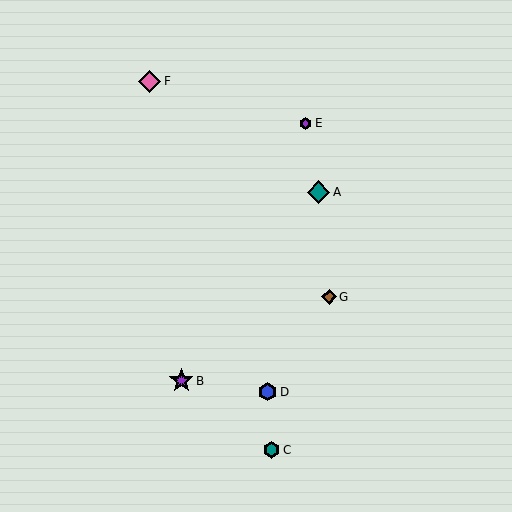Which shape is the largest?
The purple star (labeled B) is the largest.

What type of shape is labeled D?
Shape D is a blue hexagon.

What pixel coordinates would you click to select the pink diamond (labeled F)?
Click at (149, 81) to select the pink diamond F.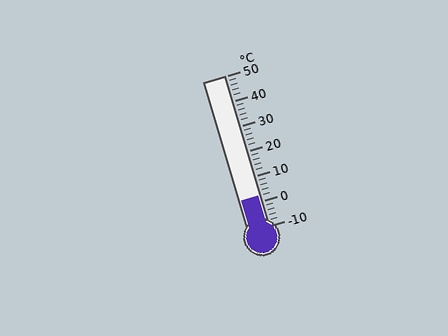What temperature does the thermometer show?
The thermometer shows approximately 2°C.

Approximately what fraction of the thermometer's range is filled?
The thermometer is filled to approximately 20% of its range.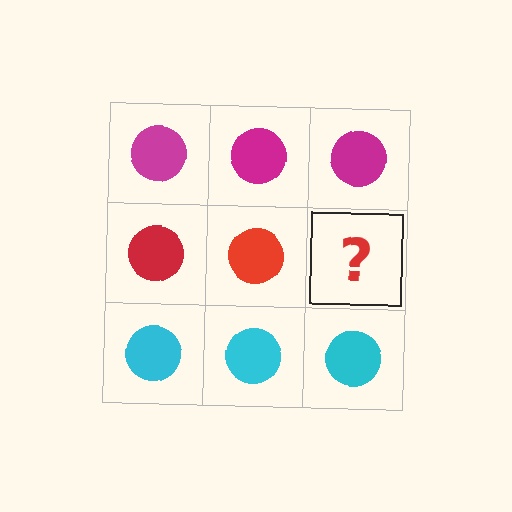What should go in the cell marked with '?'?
The missing cell should contain a red circle.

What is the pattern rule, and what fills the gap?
The rule is that each row has a consistent color. The gap should be filled with a red circle.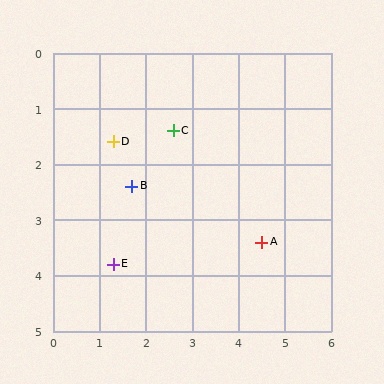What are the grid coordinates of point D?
Point D is at approximately (1.3, 1.6).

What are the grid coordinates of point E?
Point E is at approximately (1.3, 3.8).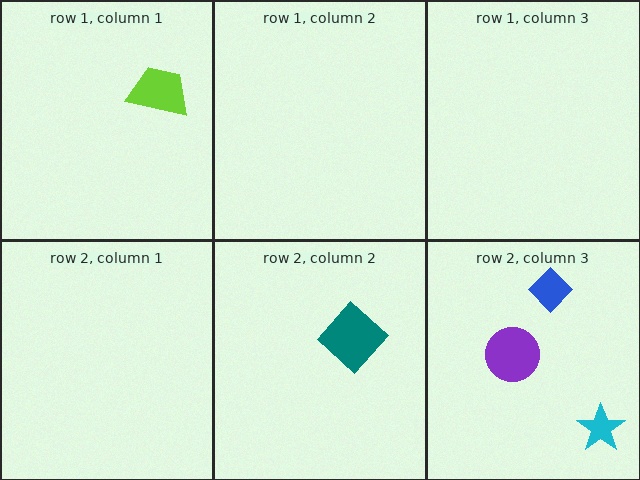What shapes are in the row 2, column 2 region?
The teal diamond.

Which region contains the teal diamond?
The row 2, column 2 region.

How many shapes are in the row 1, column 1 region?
1.